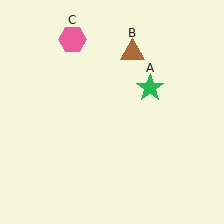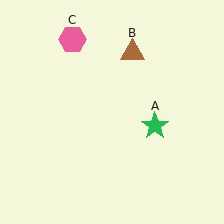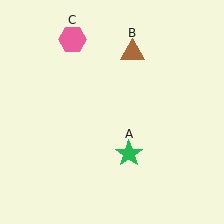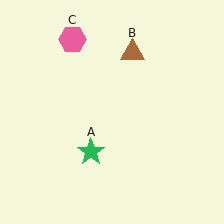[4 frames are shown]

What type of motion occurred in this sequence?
The green star (object A) rotated clockwise around the center of the scene.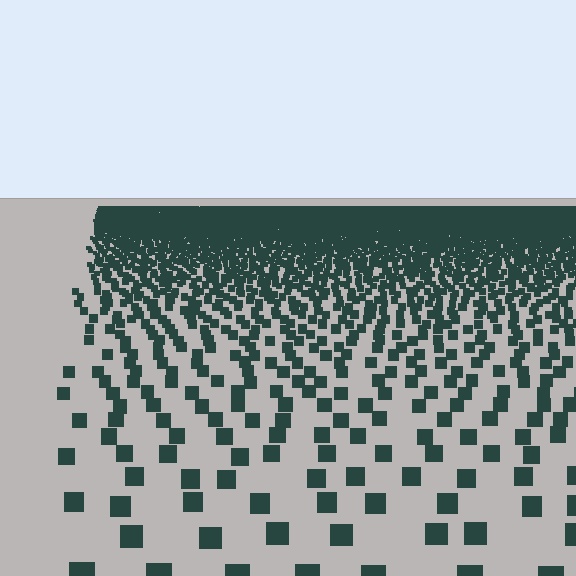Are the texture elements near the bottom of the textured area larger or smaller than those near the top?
Larger. Near the bottom, elements are closer to the viewer and appear at a bigger on-screen size.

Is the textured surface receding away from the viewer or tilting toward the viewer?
The surface is receding away from the viewer. Texture elements get smaller and denser toward the top.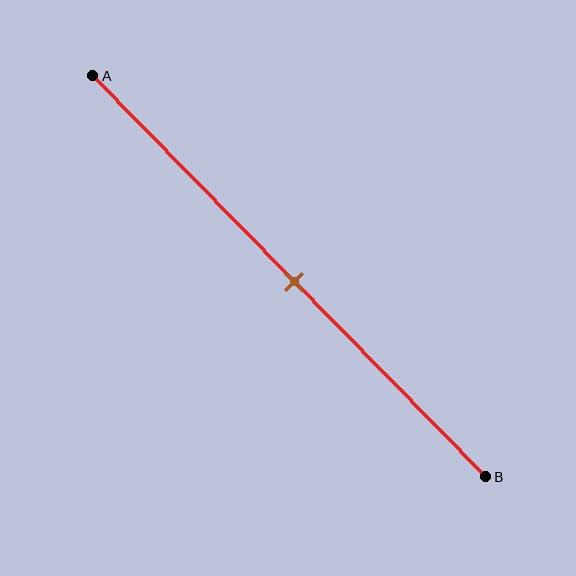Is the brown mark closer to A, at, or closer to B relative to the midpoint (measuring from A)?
The brown mark is approximately at the midpoint of segment AB.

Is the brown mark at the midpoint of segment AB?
Yes, the mark is approximately at the midpoint.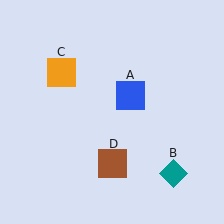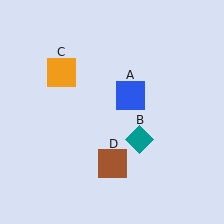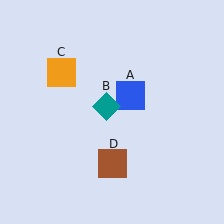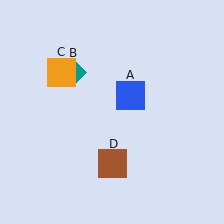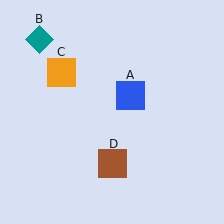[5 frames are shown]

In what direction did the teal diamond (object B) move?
The teal diamond (object B) moved up and to the left.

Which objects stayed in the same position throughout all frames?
Blue square (object A) and orange square (object C) and brown square (object D) remained stationary.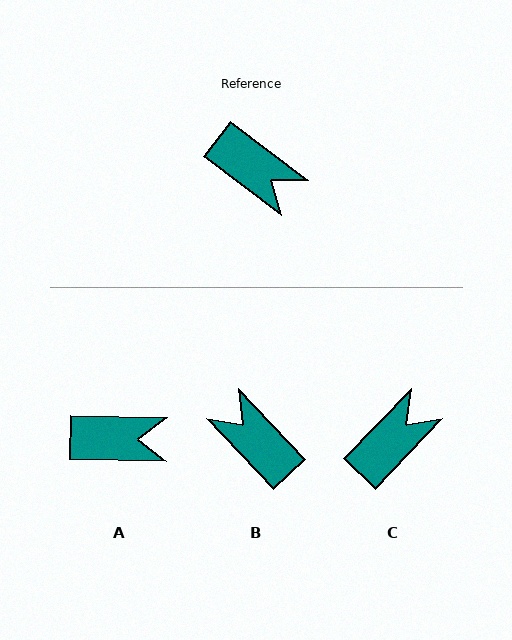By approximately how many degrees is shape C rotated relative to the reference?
Approximately 83 degrees counter-clockwise.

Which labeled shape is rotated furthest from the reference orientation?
B, about 171 degrees away.